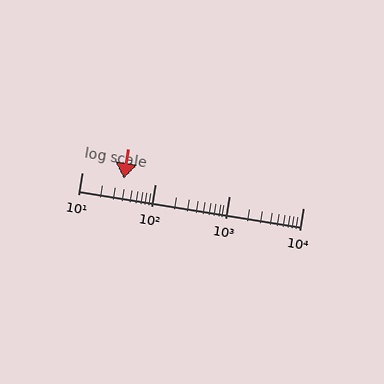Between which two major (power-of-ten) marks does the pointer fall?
The pointer is between 10 and 100.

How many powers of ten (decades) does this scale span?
The scale spans 3 decades, from 10 to 10000.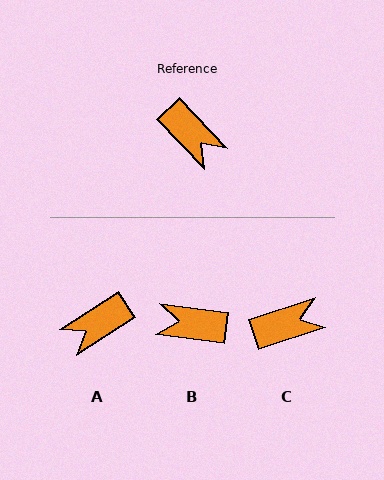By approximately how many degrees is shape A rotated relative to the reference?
Approximately 101 degrees clockwise.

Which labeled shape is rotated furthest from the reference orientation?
B, about 141 degrees away.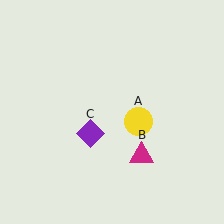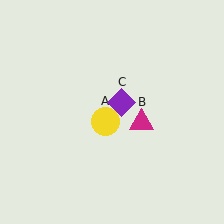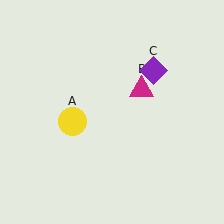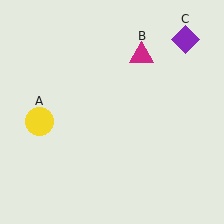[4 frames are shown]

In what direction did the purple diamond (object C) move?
The purple diamond (object C) moved up and to the right.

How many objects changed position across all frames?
3 objects changed position: yellow circle (object A), magenta triangle (object B), purple diamond (object C).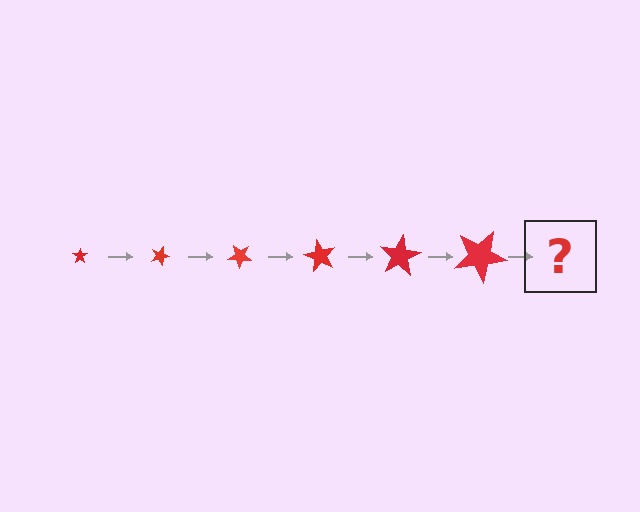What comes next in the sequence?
The next element should be a star, larger than the previous one and rotated 120 degrees from the start.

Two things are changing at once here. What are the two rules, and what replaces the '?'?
The two rules are that the star grows larger each step and it rotates 20 degrees each step. The '?' should be a star, larger than the previous one and rotated 120 degrees from the start.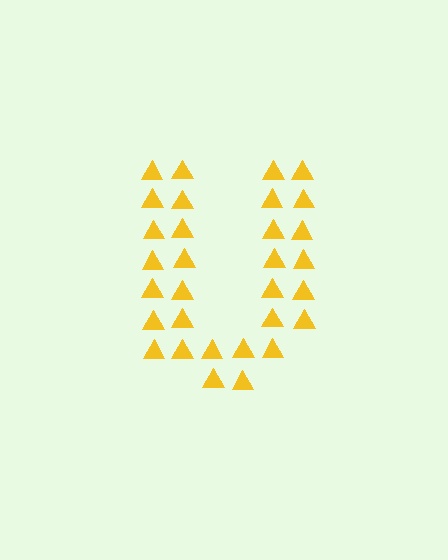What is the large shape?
The large shape is the letter U.